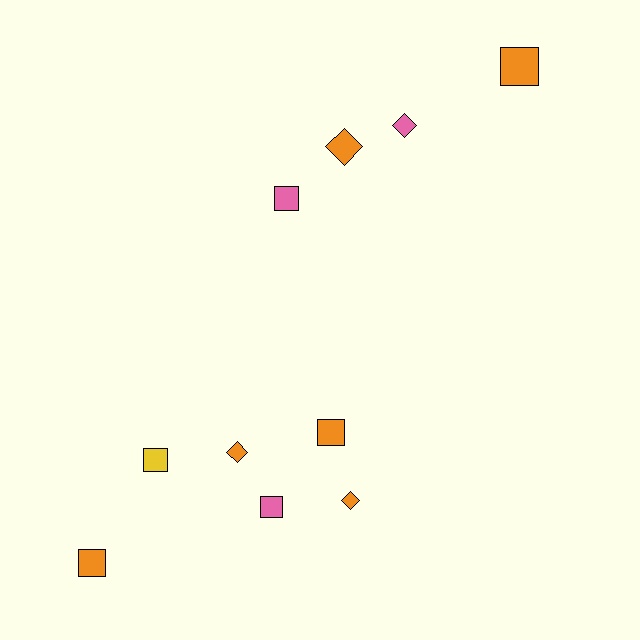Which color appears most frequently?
Orange, with 6 objects.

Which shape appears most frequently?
Square, with 6 objects.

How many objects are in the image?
There are 10 objects.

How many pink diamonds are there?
There is 1 pink diamond.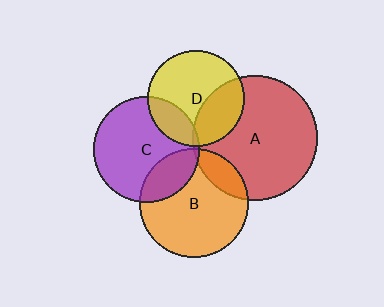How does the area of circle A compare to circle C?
Approximately 1.4 times.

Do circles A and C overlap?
Yes.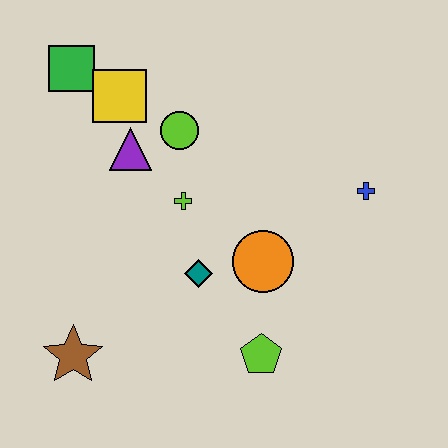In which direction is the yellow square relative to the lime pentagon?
The yellow square is above the lime pentagon.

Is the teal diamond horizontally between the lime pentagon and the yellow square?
Yes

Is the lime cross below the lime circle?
Yes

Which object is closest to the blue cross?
The orange circle is closest to the blue cross.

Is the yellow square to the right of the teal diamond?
No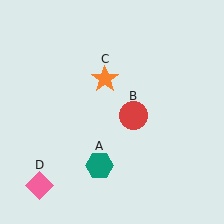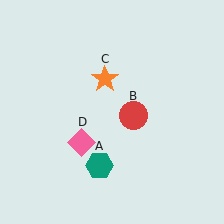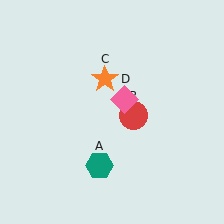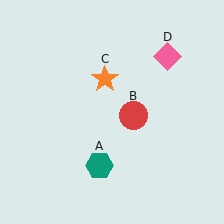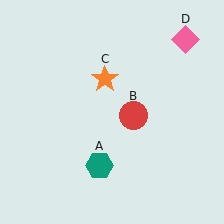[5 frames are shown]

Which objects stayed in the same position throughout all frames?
Teal hexagon (object A) and red circle (object B) and orange star (object C) remained stationary.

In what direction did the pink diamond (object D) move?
The pink diamond (object D) moved up and to the right.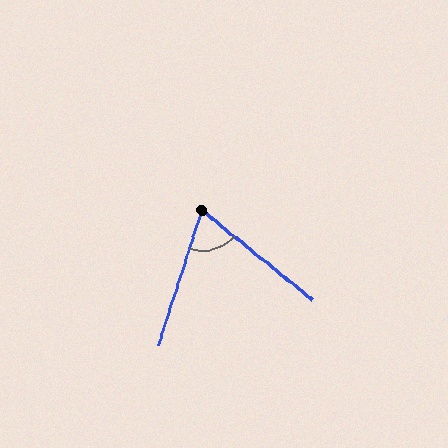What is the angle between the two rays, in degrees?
Approximately 69 degrees.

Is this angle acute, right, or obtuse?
It is acute.